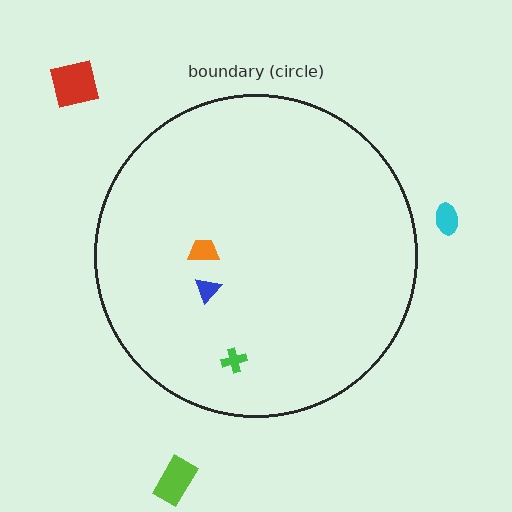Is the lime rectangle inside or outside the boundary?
Outside.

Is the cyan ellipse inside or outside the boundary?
Outside.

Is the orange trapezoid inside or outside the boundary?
Inside.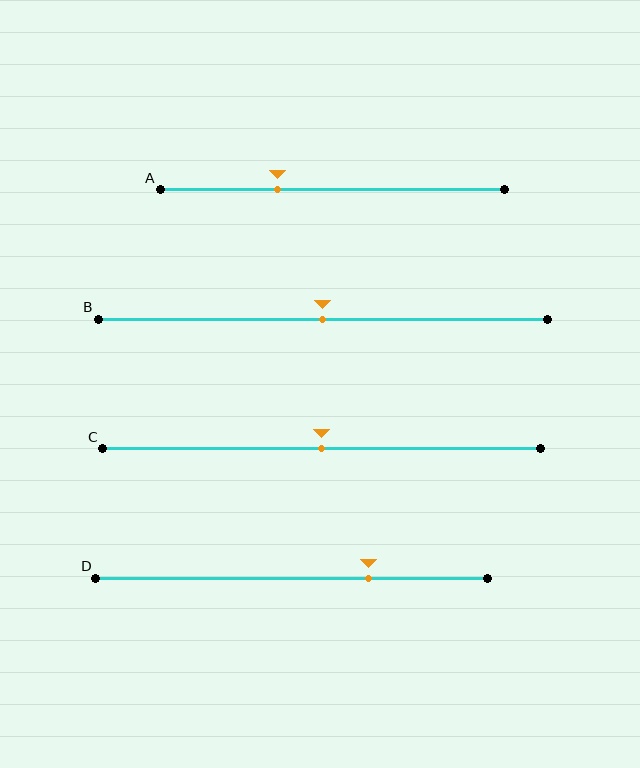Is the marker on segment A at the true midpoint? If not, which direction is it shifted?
No, the marker on segment A is shifted to the left by about 16% of the segment length.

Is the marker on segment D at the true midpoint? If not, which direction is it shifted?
No, the marker on segment D is shifted to the right by about 20% of the segment length.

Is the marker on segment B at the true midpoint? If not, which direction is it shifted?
Yes, the marker on segment B is at the true midpoint.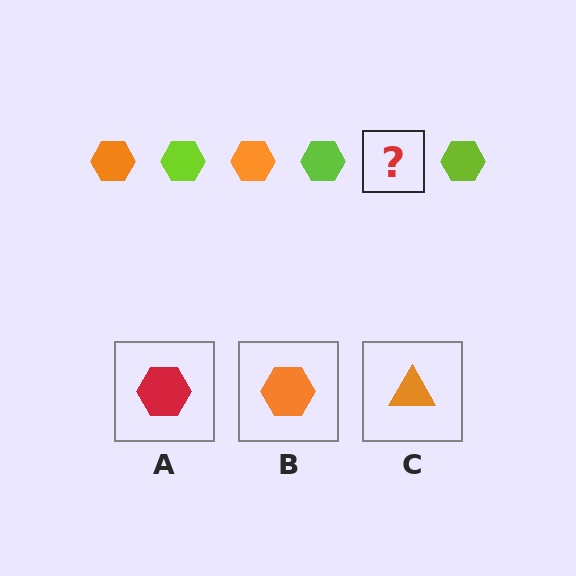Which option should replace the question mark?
Option B.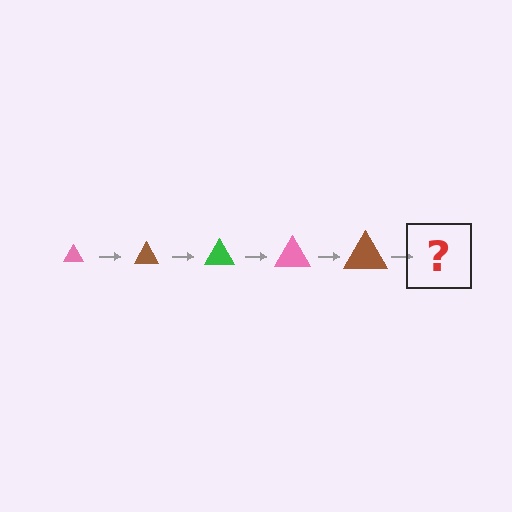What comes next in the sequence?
The next element should be a green triangle, larger than the previous one.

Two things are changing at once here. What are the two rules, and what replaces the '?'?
The two rules are that the triangle grows larger each step and the color cycles through pink, brown, and green. The '?' should be a green triangle, larger than the previous one.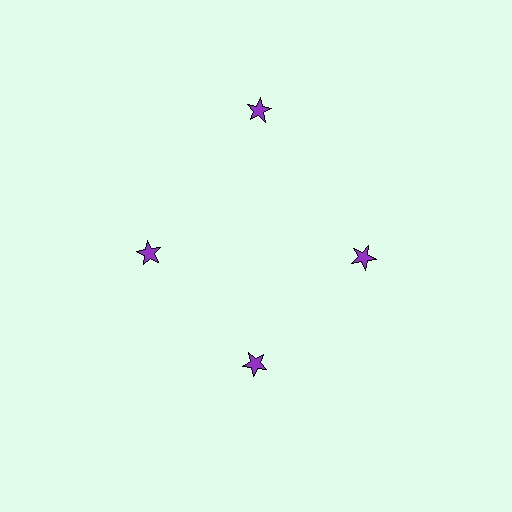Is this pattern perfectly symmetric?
No. The 4 purple stars are arranged in a ring, but one element near the 12 o'clock position is pushed outward from the center, breaking the 4-fold rotational symmetry.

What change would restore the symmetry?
The symmetry would be restored by moving it inward, back onto the ring so that all 4 stars sit at equal angles and equal distance from the center.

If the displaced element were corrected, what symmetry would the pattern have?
It would have 4-fold rotational symmetry — the pattern would map onto itself every 90 degrees.